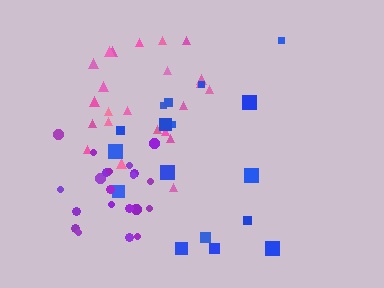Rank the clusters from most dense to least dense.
purple, pink, blue.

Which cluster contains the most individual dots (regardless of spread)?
Pink (23).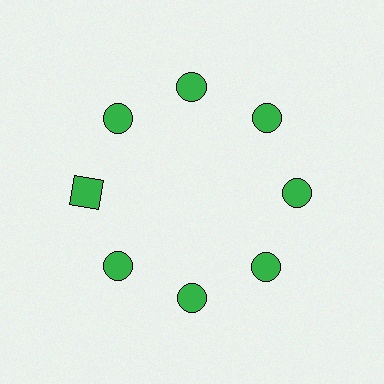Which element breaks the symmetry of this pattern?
The green square at roughly the 9 o'clock position breaks the symmetry. All other shapes are green circles.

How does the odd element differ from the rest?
It has a different shape: square instead of circle.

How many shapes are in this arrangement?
There are 8 shapes arranged in a ring pattern.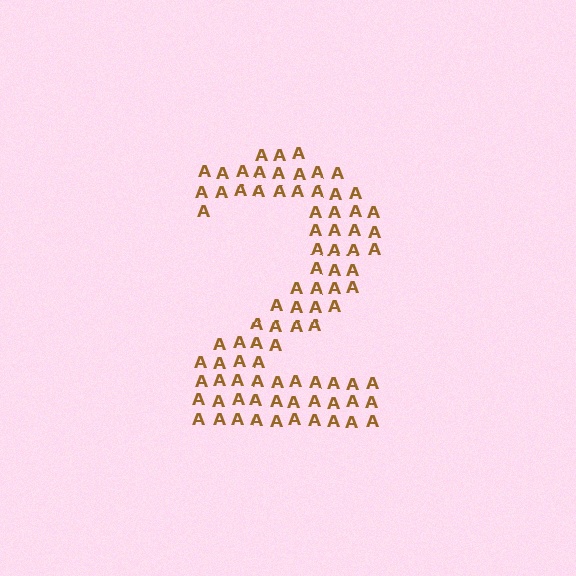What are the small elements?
The small elements are letter A's.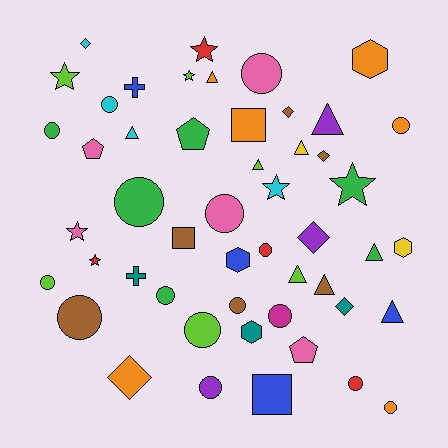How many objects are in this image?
There are 50 objects.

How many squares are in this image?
There are 3 squares.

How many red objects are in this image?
There are 4 red objects.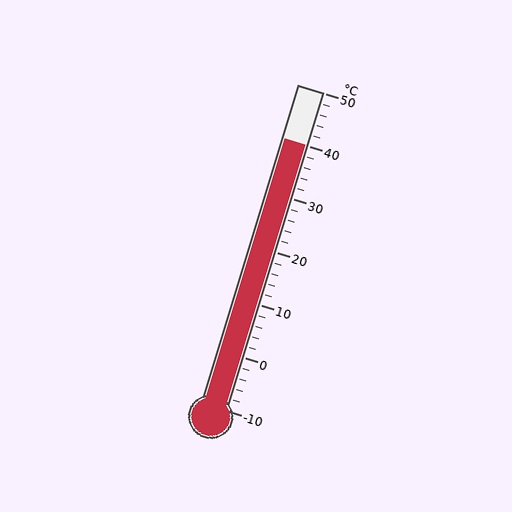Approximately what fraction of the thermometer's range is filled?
The thermometer is filled to approximately 85% of its range.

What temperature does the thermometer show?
The thermometer shows approximately 40°C.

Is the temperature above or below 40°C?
The temperature is at 40°C.